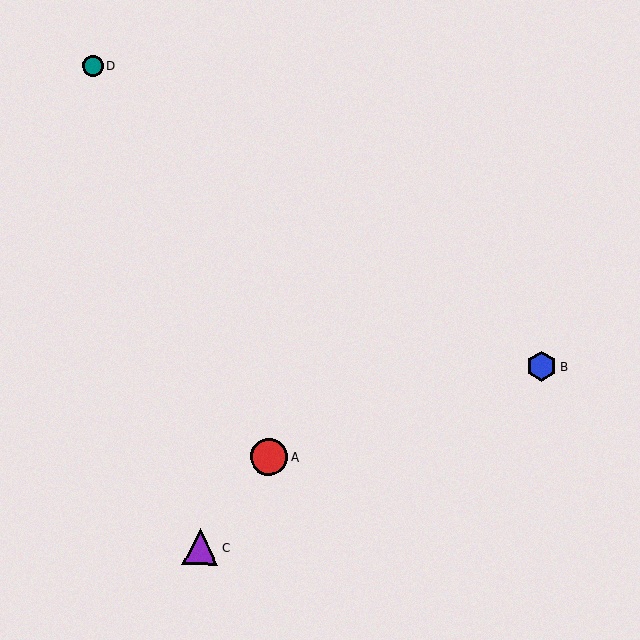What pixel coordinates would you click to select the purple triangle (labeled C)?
Click at (201, 547) to select the purple triangle C.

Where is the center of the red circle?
The center of the red circle is at (269, 457).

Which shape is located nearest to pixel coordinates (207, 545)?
The purple triangle (labeled C) at (201, 547) is nearest to that location.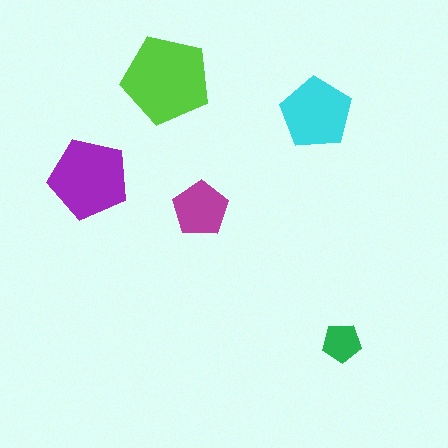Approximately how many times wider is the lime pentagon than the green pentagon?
About 2.5 times wider.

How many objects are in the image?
There are 5 objects in the image.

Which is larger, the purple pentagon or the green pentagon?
The purple one.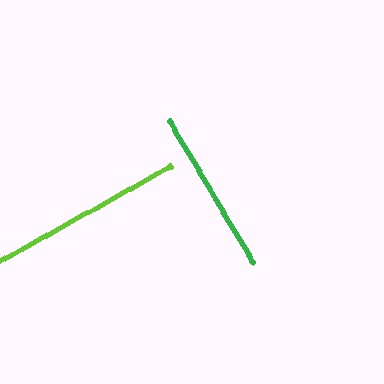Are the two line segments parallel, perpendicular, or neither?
Perpendicular — they meet at approximately 88°.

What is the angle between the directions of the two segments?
Approximately 88 degrees.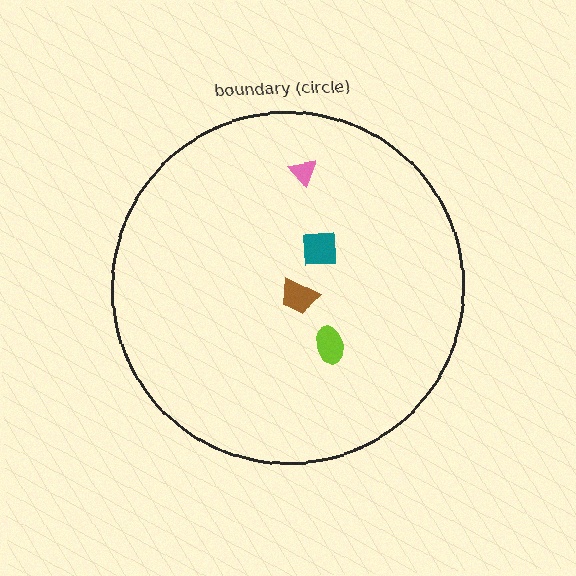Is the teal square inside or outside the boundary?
Inside.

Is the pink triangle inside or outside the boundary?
Inside.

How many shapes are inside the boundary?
4 inside, 0 outside.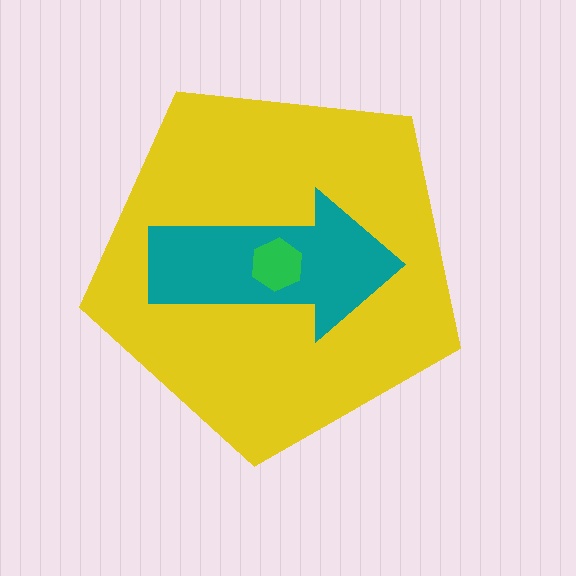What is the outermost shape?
The yellow pentagon.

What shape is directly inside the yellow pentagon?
The teal arrow.